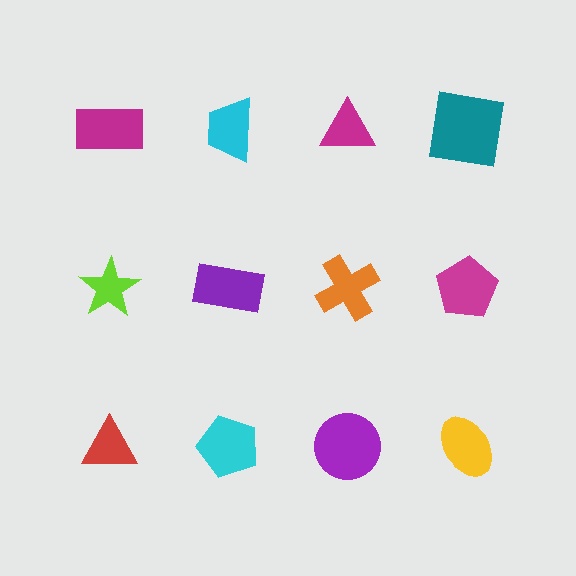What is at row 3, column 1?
A red triangle.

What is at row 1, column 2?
A cyan trapezoid.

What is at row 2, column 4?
A magenta pentagon.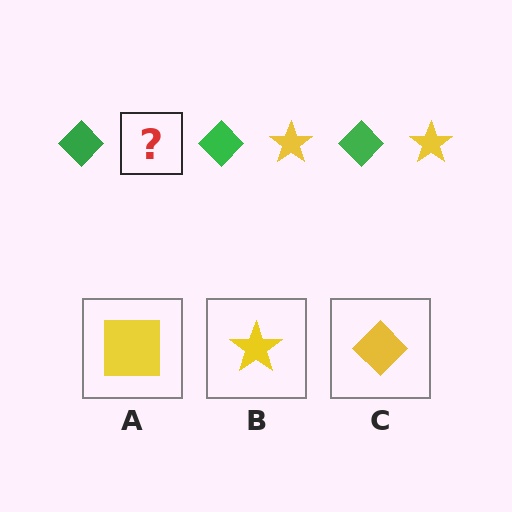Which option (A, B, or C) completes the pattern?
B.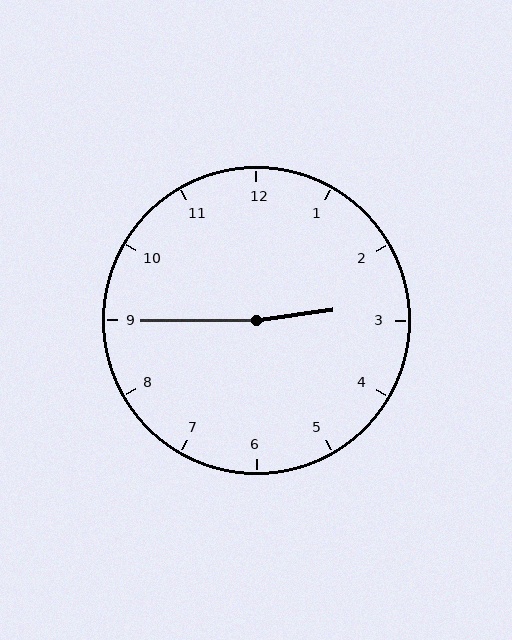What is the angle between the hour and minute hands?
Approximately 172 degrees.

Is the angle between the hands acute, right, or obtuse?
It is obtuse.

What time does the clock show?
2:45.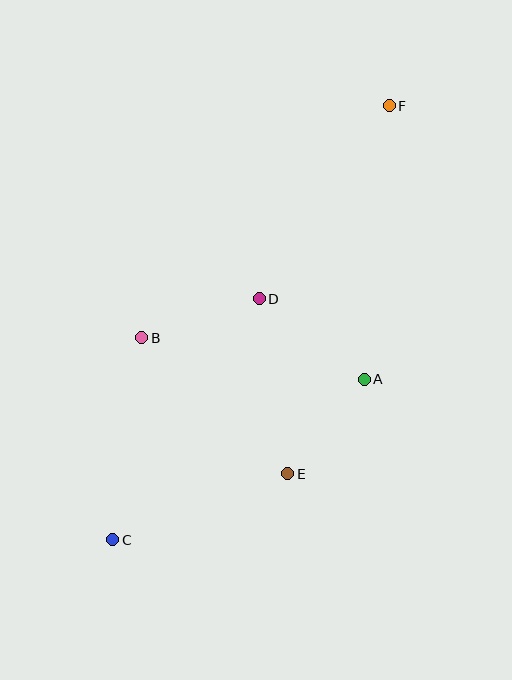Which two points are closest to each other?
Points A and E are closest to each other.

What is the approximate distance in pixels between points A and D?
The distance between A and D is approximately 132 pixels.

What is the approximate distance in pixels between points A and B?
The distance between A and B is approximately 226 pixels.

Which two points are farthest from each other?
Points C and F are farthest from each other.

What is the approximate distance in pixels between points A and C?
The distance between A and C is approximately 298 pixels.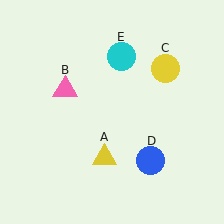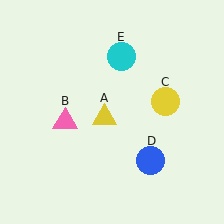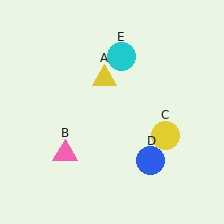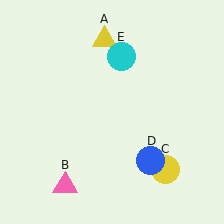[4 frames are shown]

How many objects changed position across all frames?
3 objects changed position: yellow triangle (object A), pink triangle (object B), yellow circle (object C).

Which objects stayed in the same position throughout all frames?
Blue circle (object D) and cyan circle (object E) remained stationary.